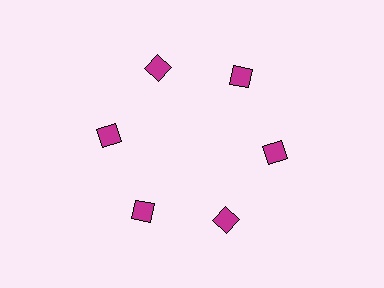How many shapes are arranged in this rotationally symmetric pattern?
There are 6 shapes, arranged in 6 groups of 1.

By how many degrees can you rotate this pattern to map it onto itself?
The pattern maps onto itself every 60 degrees of rotation.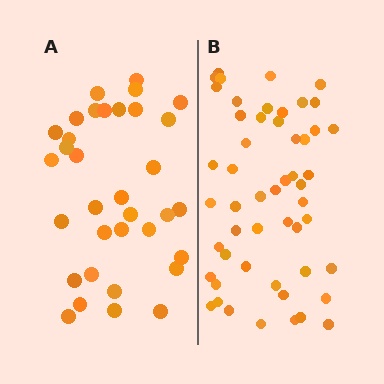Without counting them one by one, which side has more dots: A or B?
Region B (the right region) has more dots.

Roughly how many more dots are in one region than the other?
Region B has approximately 20 more dots than region A.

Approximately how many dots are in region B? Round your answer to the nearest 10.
About 50 dots. (The exact count is 52, which rounds to 50.)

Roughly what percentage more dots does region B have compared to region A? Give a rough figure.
About 55% more.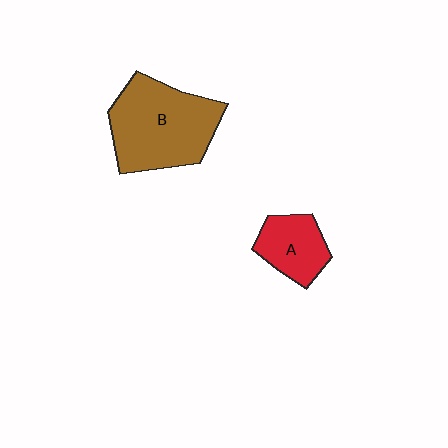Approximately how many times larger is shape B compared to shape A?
Approximately 2.1 times.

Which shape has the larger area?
Shape B (brown).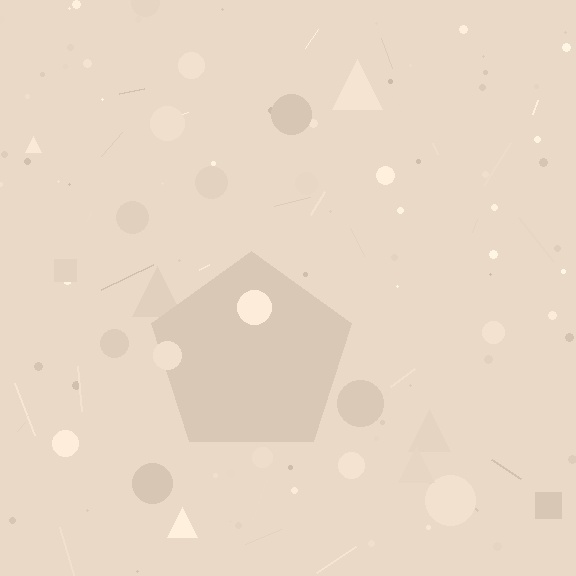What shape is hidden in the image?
A pentagon is hidden in the image.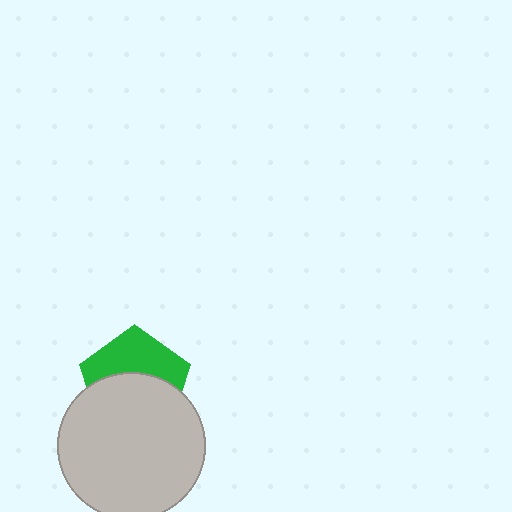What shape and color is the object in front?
The object in front is a light gray circle.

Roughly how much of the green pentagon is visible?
About half of it is visible (roughly 45%).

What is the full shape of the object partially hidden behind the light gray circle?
The partially hidden object is a green pentagon.